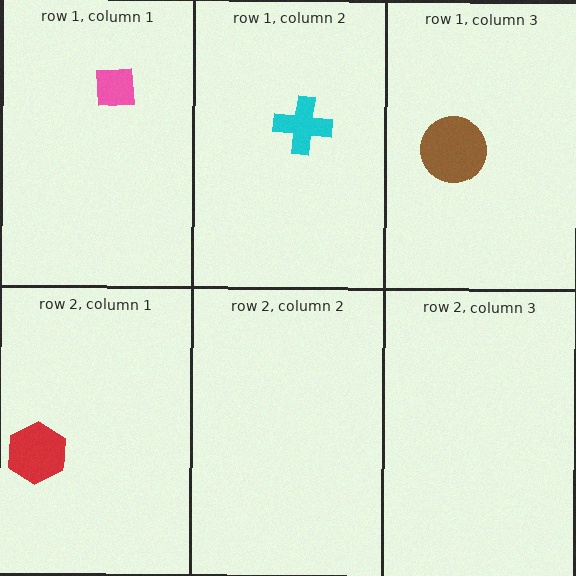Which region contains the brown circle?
The row 1, column 3 region.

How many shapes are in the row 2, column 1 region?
1.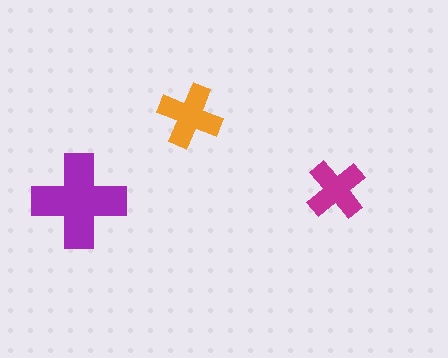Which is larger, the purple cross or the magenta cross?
The purple one.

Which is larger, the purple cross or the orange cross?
The purple one.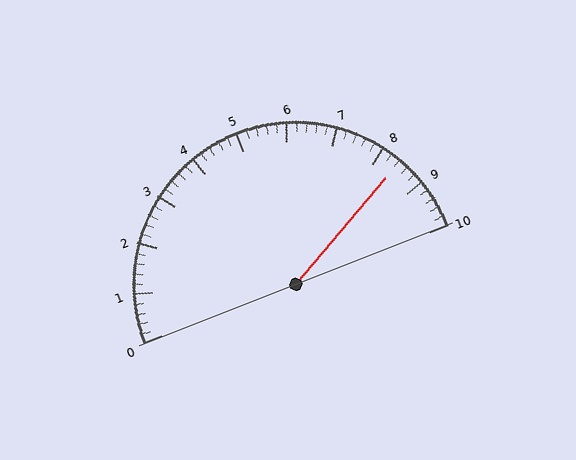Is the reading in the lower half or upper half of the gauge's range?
The reading is in the upper half of the range (0 to 10).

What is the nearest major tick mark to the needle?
The nearest major tick mark is 8.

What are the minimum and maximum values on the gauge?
The gauge ranges from 0 to 10.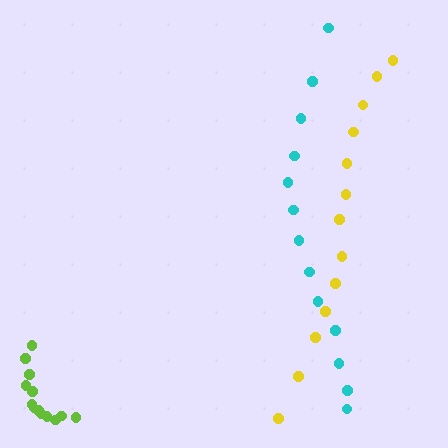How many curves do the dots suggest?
There are 3 distinct paths.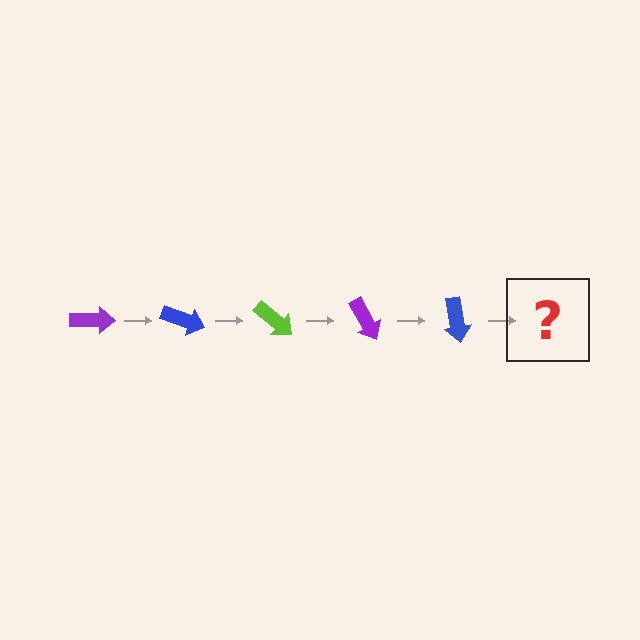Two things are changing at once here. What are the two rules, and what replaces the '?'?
The two rules are that it rotates 20 degrees each step and the color cycles through purple, blue, and lime. The '?' should be a lime arrow, rotated 100 degrees from the start.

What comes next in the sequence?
The next element should be a lime arrow, rotated 100 degrees from the start.